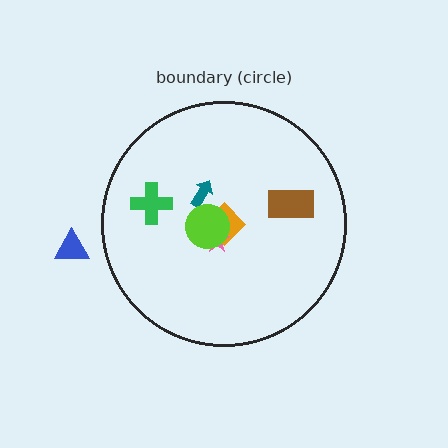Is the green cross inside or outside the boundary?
Inside.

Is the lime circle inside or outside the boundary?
Inside.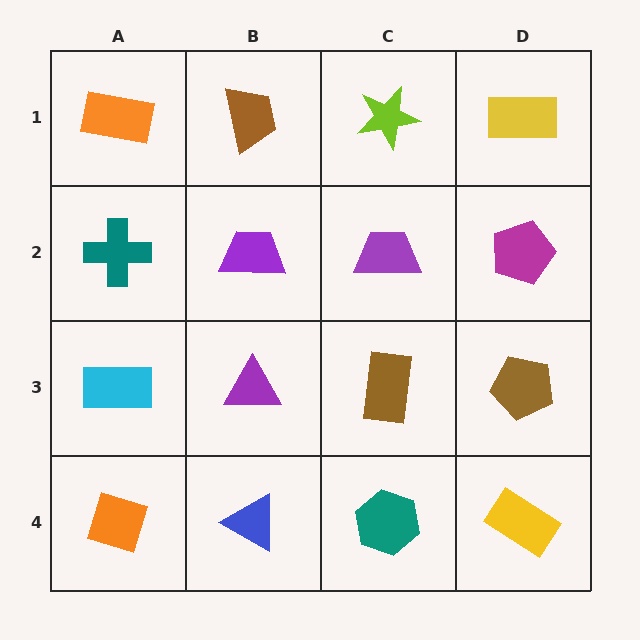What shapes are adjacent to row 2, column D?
A yellow rectangle (row 1, column D), a brown pentagon (row 3, column D), a purple trapezoid (row 2, column C).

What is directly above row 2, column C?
A lime star.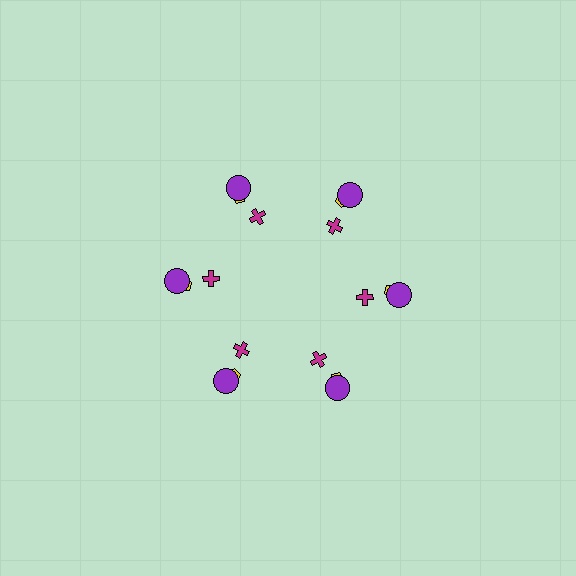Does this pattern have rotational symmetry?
Yes, this pattern has 6-fold rotational symmetry. It looks the same after rotating 60 degrees around the center.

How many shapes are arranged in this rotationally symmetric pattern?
There are 18 shapes, arranged in 6 groups of 3.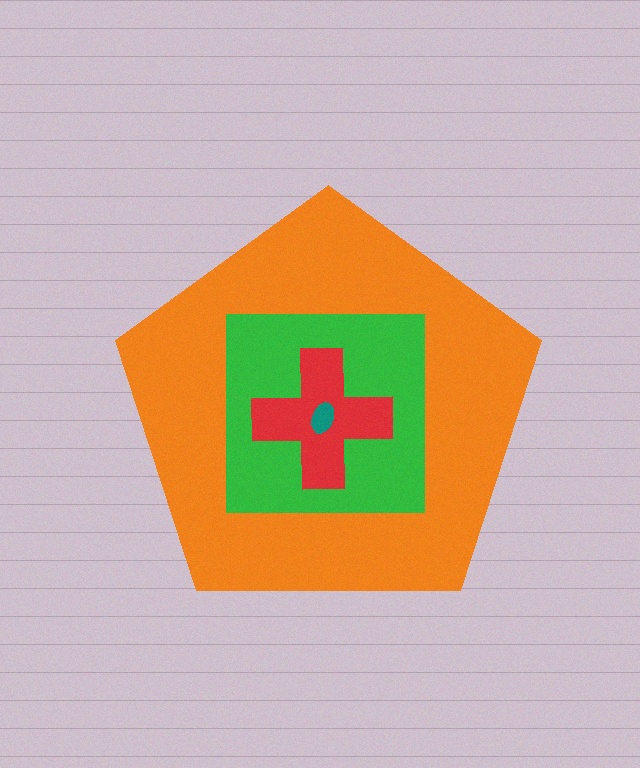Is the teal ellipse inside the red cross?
Yes.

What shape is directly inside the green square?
The red cross.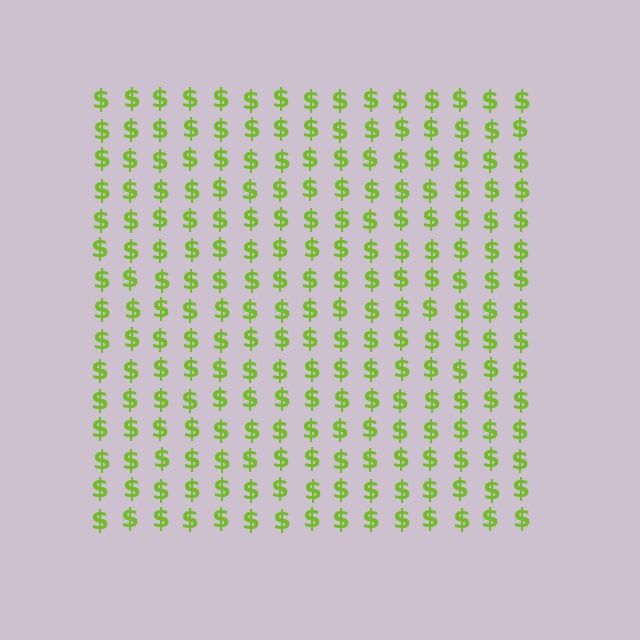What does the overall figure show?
The overall figure shows a square.